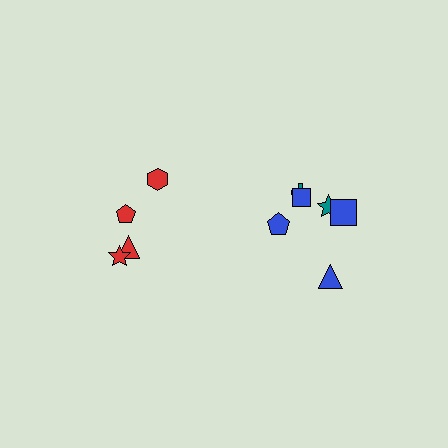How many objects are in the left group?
There are 4 objects.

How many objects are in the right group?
There are 6 objects.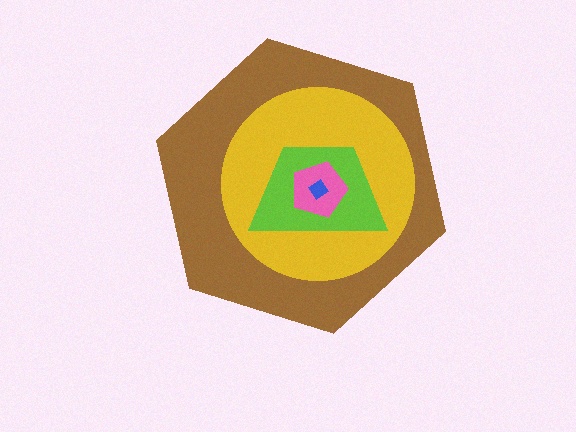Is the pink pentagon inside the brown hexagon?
Yes.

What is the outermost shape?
The brown hexagon.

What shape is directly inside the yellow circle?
The lime trapezoid.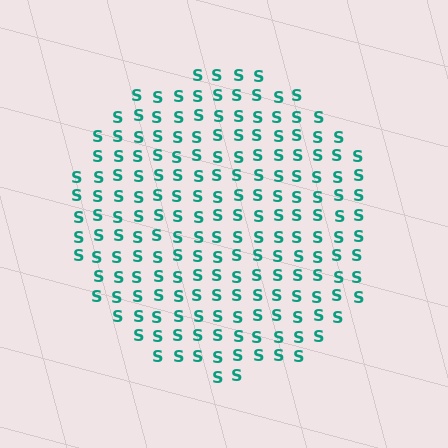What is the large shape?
The large shape is a circle.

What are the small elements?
The small elements are letter S's.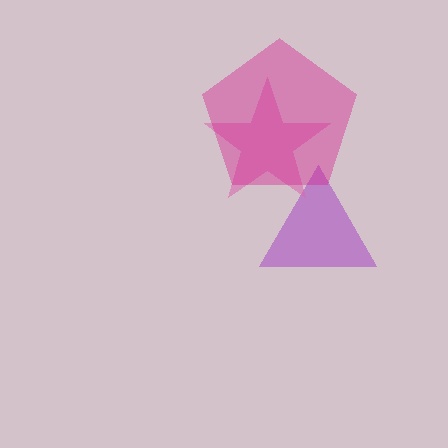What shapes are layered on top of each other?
The layered shapes are: a purple triangle, a pink star, a magenta pentagon.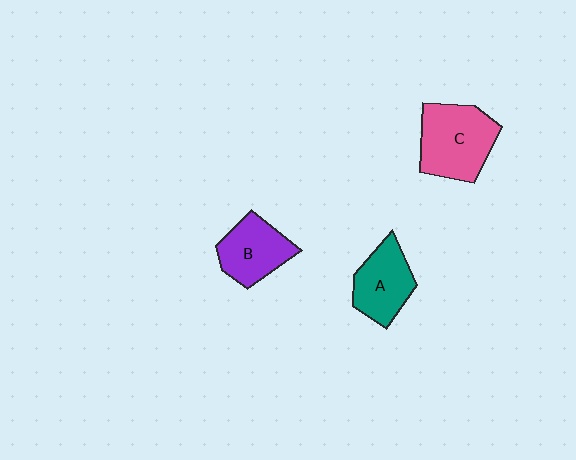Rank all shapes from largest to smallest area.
From largest to smallest: C (pink), A (teal), B (purple).